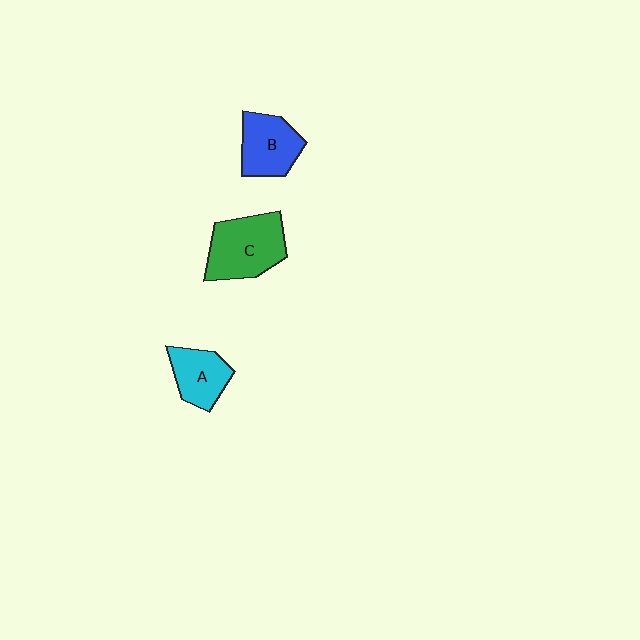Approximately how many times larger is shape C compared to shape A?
Approximately 1.5 times.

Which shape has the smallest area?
Shape A (cyan).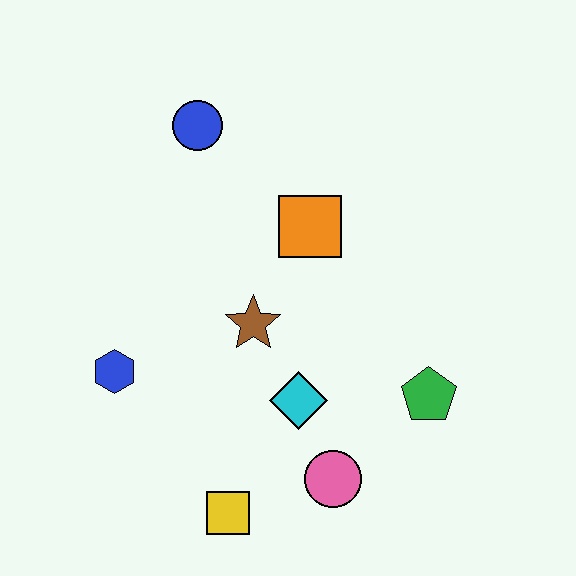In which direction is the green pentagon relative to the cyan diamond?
The green pentagon is to the right of the cyan diamond.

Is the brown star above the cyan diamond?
Yes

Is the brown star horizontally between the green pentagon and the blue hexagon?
Yes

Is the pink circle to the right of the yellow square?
Yes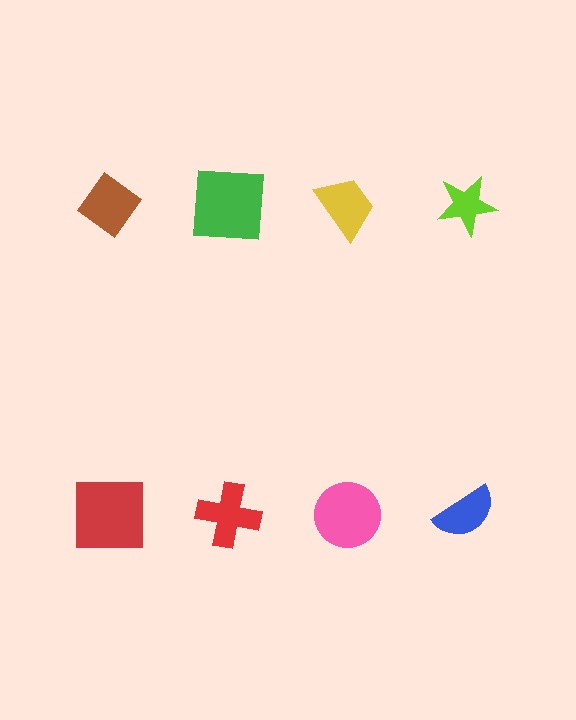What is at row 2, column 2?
A red cross.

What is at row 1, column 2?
A green square.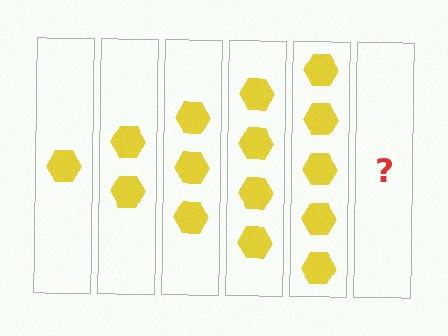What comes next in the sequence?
The next element should be 6 hexagons.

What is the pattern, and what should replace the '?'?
The pattern is that each step adds one more hexagon. The '?' should be 6 hexagons.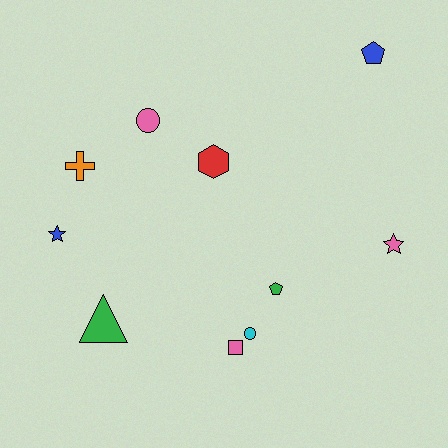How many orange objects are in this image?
There is 1 orange object.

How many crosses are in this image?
There is 1 cross.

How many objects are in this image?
There are 10 objects.